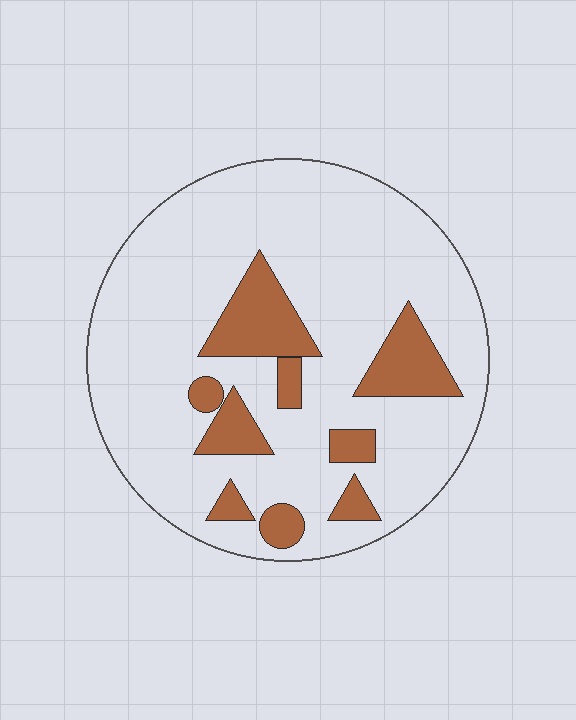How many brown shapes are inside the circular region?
9.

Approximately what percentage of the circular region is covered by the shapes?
Approximately 20%.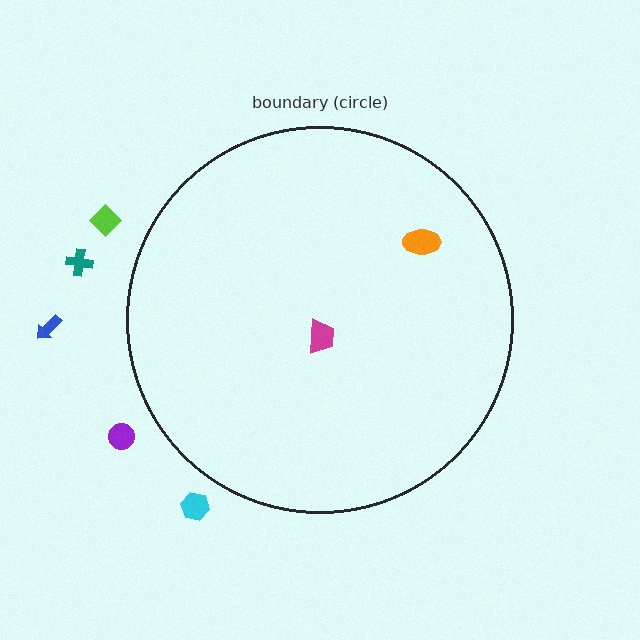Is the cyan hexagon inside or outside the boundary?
Outside.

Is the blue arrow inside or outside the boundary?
Outside.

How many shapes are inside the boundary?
2 inside, 5 outside.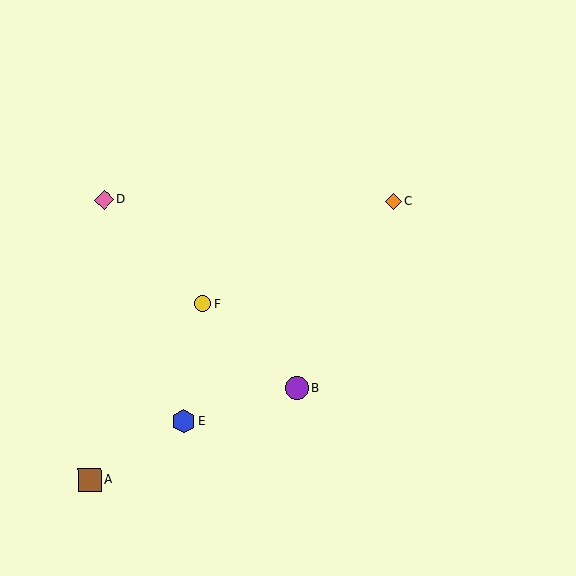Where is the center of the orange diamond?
The center of the orange diamond is at (393, 201).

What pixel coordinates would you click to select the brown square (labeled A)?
Click at (89, 479) to select the brown square A.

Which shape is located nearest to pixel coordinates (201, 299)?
The yellow circle (labeled F) at (203, 304) is nearest to that location.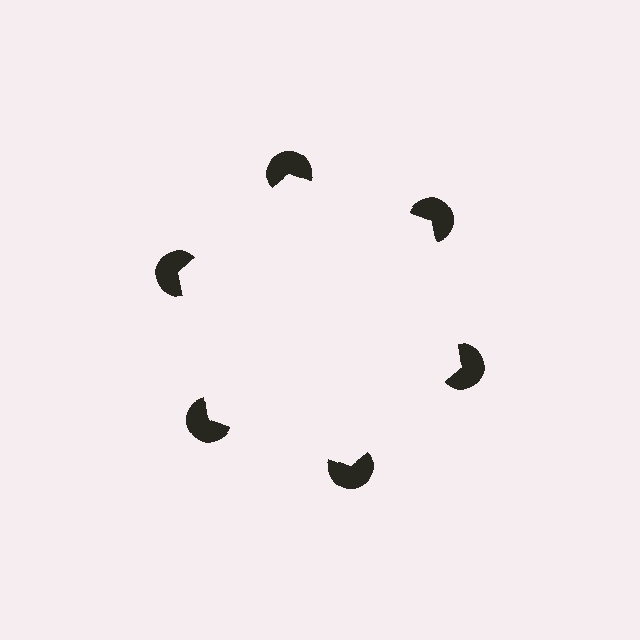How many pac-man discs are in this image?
There are 6 — one at each vertex of the illusory hexagon.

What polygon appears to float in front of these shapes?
An illusory hexagon — its edges are inferred from the aligned wedge cuts in the pac-man discs, not physically drawn.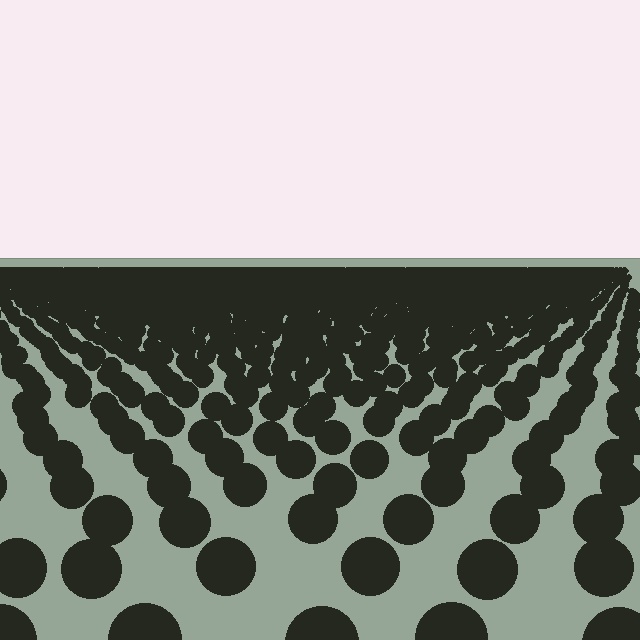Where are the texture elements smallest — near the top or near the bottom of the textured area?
Near the top.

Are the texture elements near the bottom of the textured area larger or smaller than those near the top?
Larger. Near the bottom, elements are closer to the viewer and appear at a bigger on-screen size.